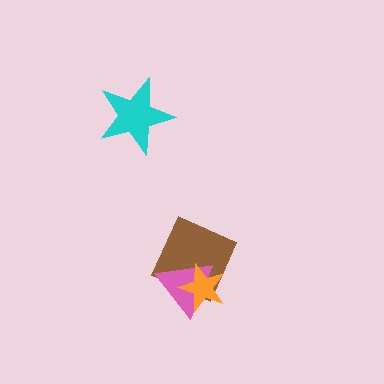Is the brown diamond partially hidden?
Yes, it is partially covered by another shape.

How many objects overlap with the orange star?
2 objects overlap with the orange star.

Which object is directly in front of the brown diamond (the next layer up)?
The pink triangle is directly in front of the brown diamond.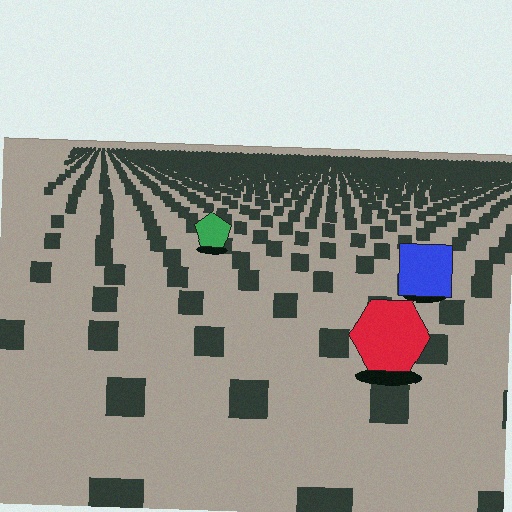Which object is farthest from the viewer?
The green pentagon is farthest from the viewer. It appears smaller and the ground texture around it is denser.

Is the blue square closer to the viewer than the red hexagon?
No. The red hexagon is closer — you can tell from the texture gradient: the ground texture is coarser near it.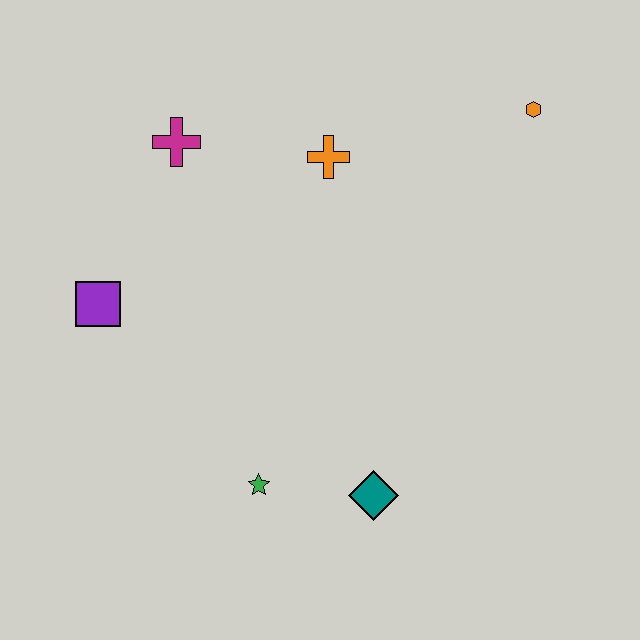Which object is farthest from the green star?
The orange hexagon is farthest from the green star.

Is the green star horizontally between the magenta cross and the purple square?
No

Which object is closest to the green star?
The teal diamond is closest to the green star.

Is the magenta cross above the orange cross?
Yes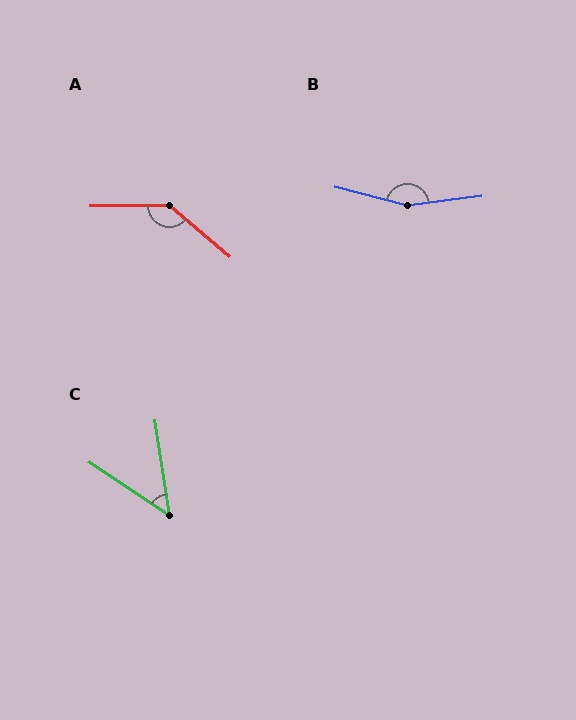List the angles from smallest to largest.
C (48°), A (139°), B (158°).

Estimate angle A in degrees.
Approximately 139 degrees.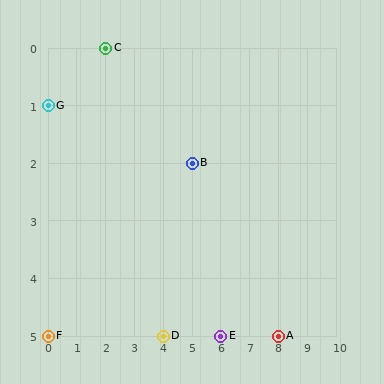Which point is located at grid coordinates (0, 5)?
Point F is at (0, 5).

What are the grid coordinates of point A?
Point A is at grid coordinates (8, 5).